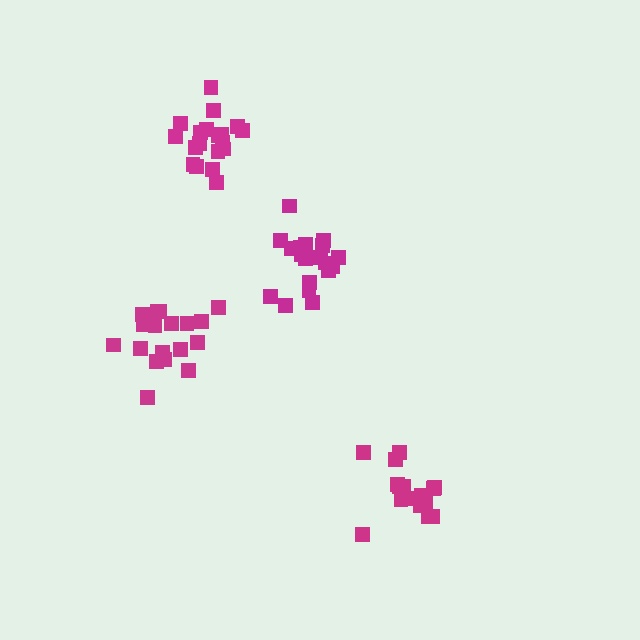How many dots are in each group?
Group 1: 19 dots, Group 2: 19 dots, Group 3: 18 dots, Group 4: 16 dots (72 total).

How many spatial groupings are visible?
There are 4 spatial groupings.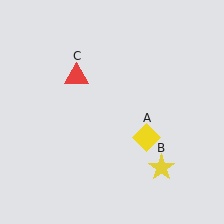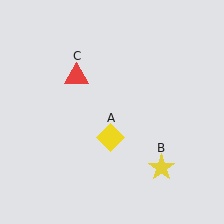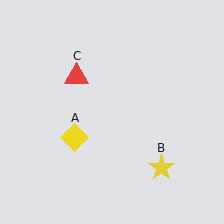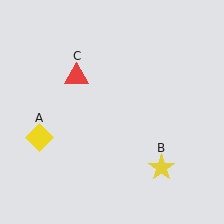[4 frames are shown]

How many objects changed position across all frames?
1 object changed position: yellow diamond (object A).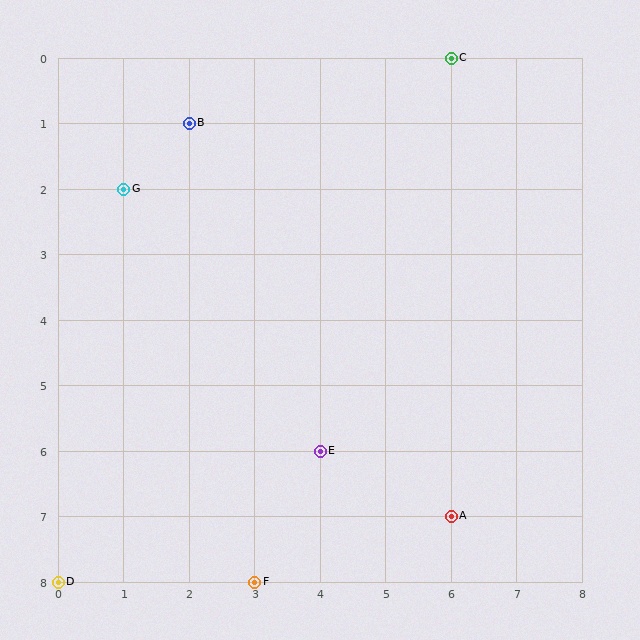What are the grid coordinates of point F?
Point F is at grid coordinates (3, 8).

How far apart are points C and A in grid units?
Points C and A are 7 rows apart.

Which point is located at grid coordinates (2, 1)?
Point B is at (2, 1).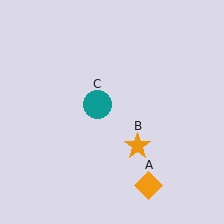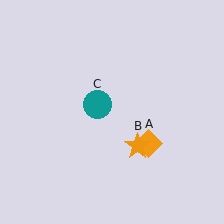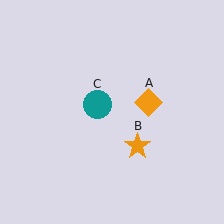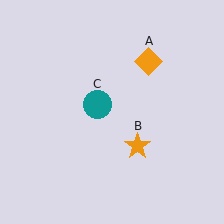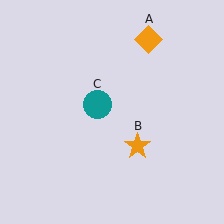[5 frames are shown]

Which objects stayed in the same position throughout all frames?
Orange star (object B) and teal circle (object C) remained stationary.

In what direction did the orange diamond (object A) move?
The orange diamond (object A) moved up.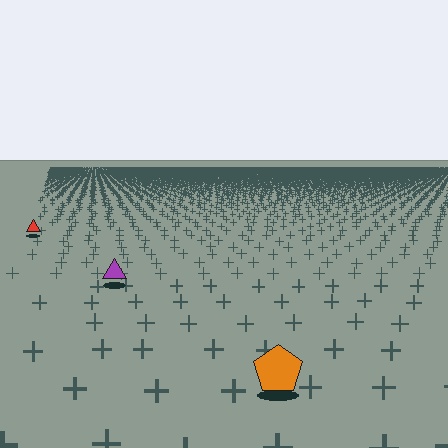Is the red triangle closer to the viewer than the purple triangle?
No. The purple triangle is closer — you can tell from the texture gradient: the ground texture is coarser near it.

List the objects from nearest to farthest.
From nearest to farthest: the orange pentagon, the purple triangle, the red triangle.